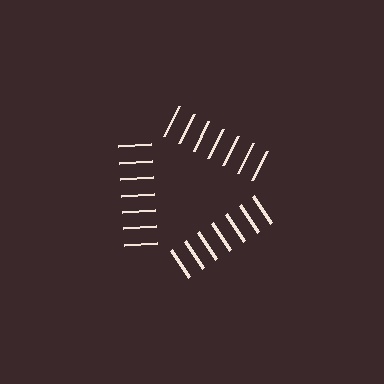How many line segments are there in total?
21 — 7 along each of the 3 edges.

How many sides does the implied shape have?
3 sides — the line-ends trace a triangle.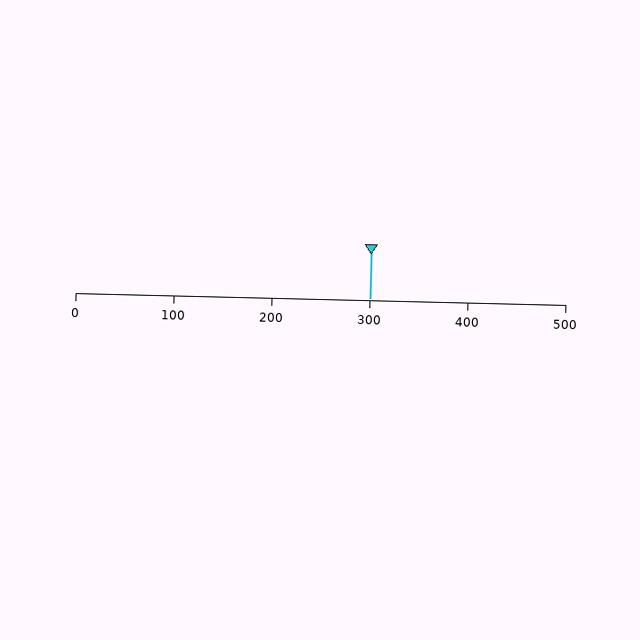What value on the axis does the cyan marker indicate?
The marker indicates approximately 300.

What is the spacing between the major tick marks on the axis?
The major ticks are spaced 100 apart.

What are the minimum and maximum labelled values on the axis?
The axis runs from 0 to 500.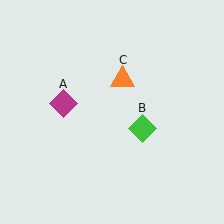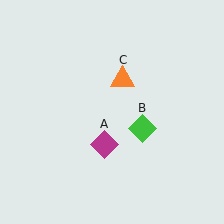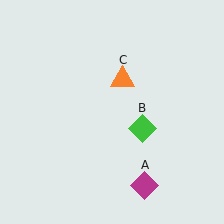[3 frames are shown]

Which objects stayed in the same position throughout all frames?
Green diamond (object B) and orange triangle (object C) remained stationary.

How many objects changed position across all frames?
1 object changed position: magenta diamond (object A).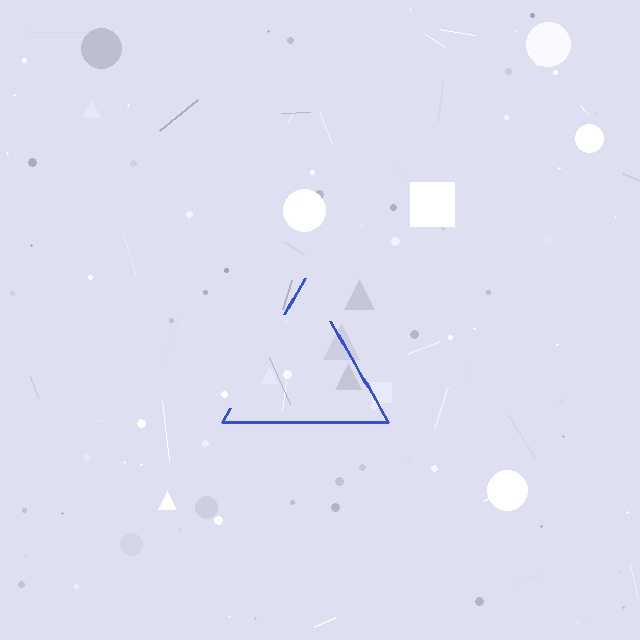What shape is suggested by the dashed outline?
The dashed outline suggests a triangle.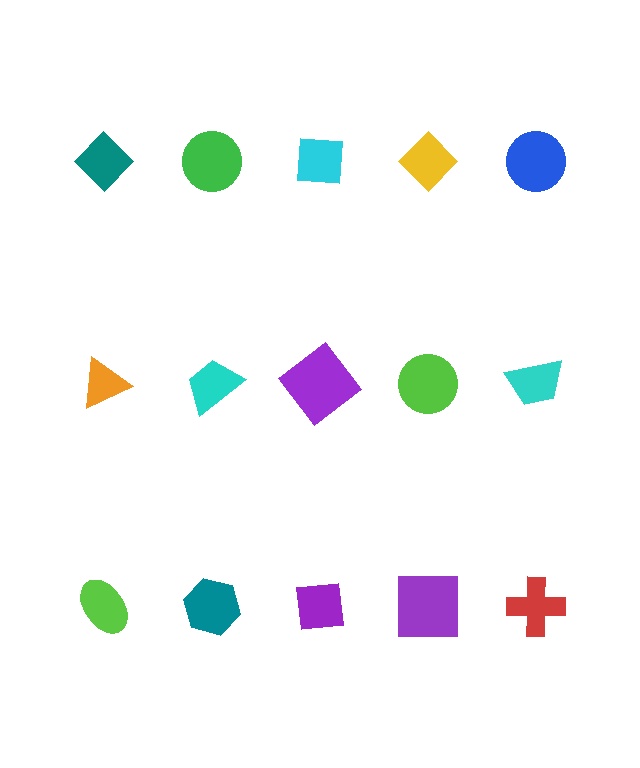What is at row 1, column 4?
A yellow diamond.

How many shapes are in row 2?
5 shapes.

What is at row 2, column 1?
An orange triangle.